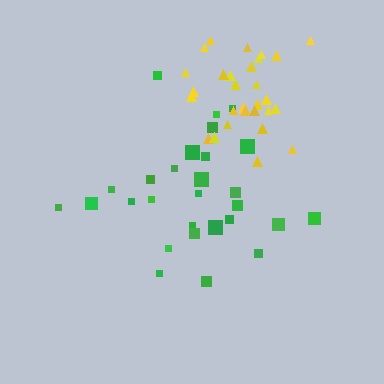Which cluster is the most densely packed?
Yellow.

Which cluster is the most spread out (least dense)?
Green.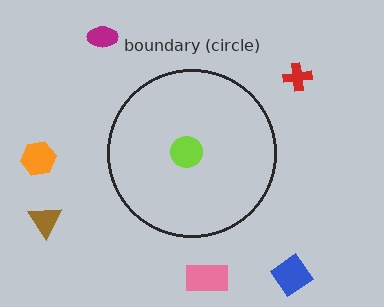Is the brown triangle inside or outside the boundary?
Outside.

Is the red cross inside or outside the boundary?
Outside.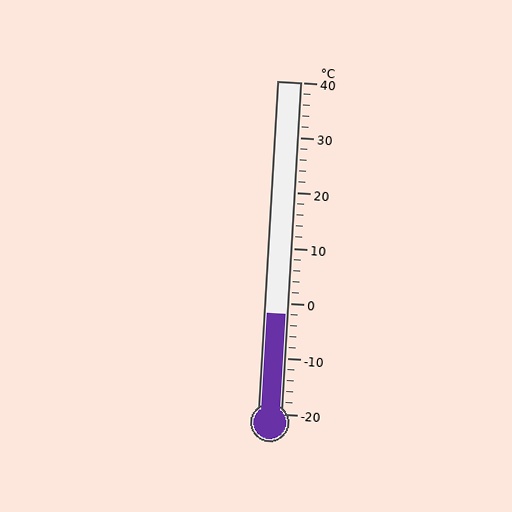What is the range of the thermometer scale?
The thermometer scale ranges from -20°C to 40°C.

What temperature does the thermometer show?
The thermometer shows approximately -2°C.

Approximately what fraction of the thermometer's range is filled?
The thermometer is filled to approximately 30% of its range.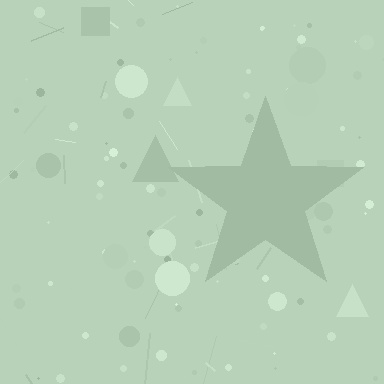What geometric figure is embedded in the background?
A star is embedded in the background.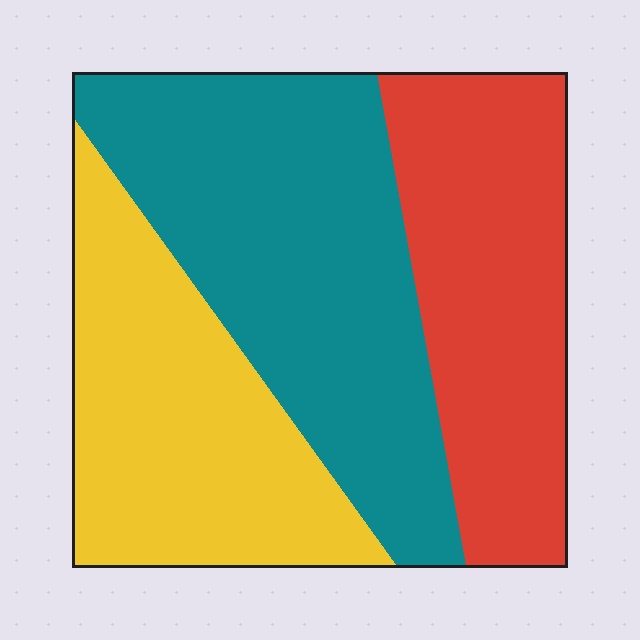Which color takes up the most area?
Teal, at roughly 40%.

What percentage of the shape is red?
Red covers about 30% of the shape.